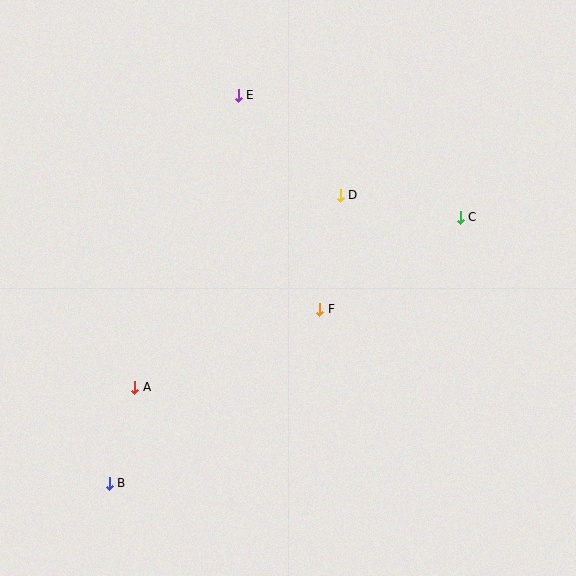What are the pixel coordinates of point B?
Point B is at (109, 483).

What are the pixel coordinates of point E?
Point E is at (238, 95).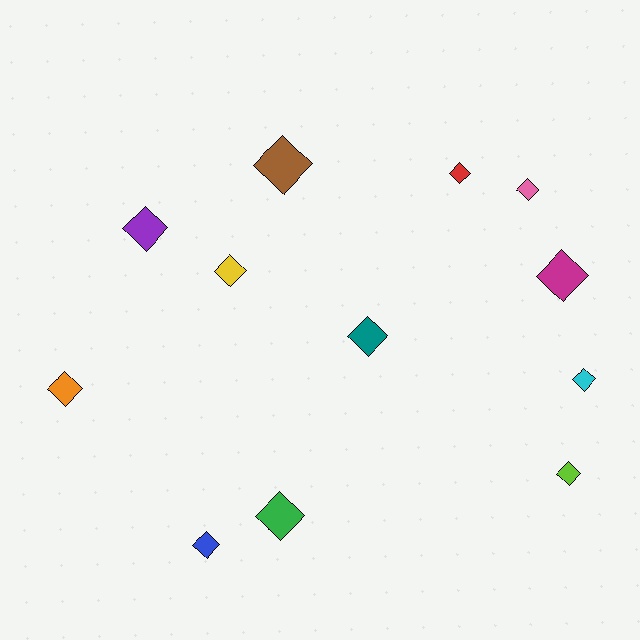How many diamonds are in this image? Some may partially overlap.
There are 12 diamonds.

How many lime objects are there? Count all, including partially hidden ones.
There is 1 lime object.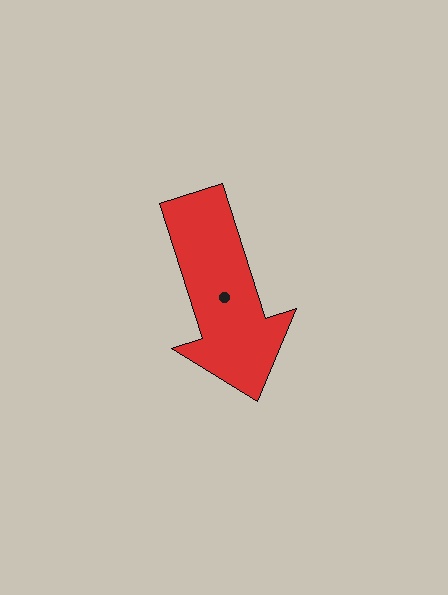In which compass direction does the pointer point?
South.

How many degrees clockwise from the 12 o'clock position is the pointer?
Approximately 162 degrees.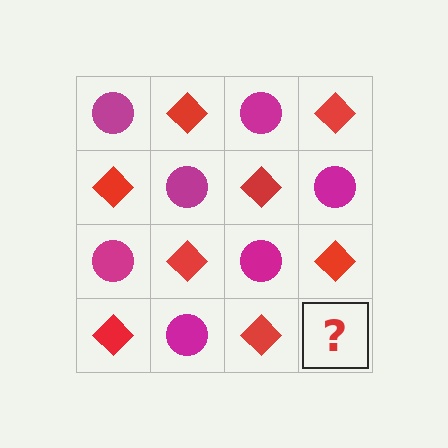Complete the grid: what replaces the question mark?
The question mark should be replaced with a magenta circle.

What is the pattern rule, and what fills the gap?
The rule is that it alternates magenta circle and red diamond in a checkerboard pattern. The gap should be filled with a magenta circle.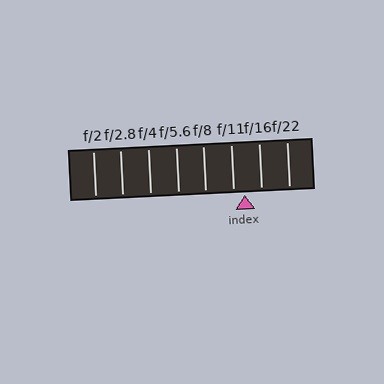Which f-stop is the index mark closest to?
The index mark is closest to f/11.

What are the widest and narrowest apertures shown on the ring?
The widest aperture shown is f/2 and the narrowest is f/22.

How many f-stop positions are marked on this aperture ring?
There are 8 f-stop positions marked.